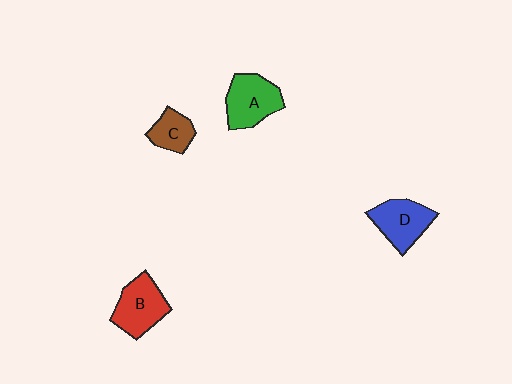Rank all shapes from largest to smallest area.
From largest to smallest: A (green), B (red), D (blue), C (brown).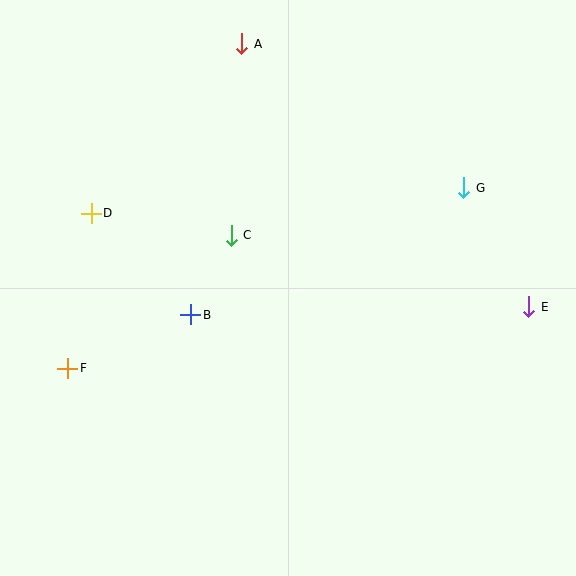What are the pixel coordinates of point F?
Point F is at (68, 368).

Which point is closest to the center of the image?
Point C at (231, 235) is closest to the center.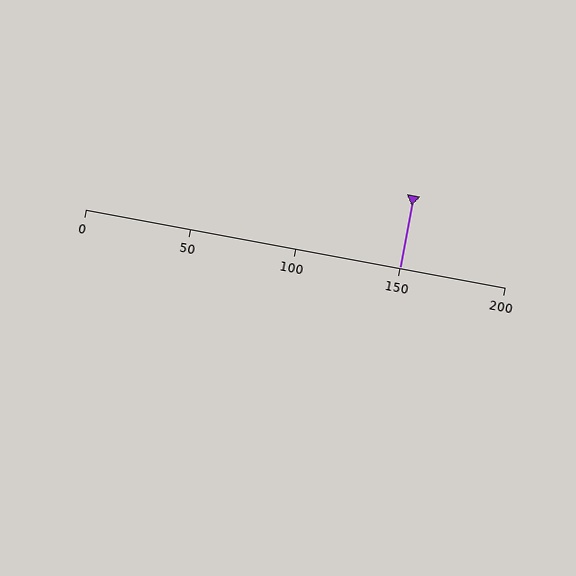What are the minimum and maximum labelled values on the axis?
The axis runs from 0 to 200.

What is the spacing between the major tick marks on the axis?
The major ticks are spaced 50 apart.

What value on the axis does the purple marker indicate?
The marker indicates approximately 150.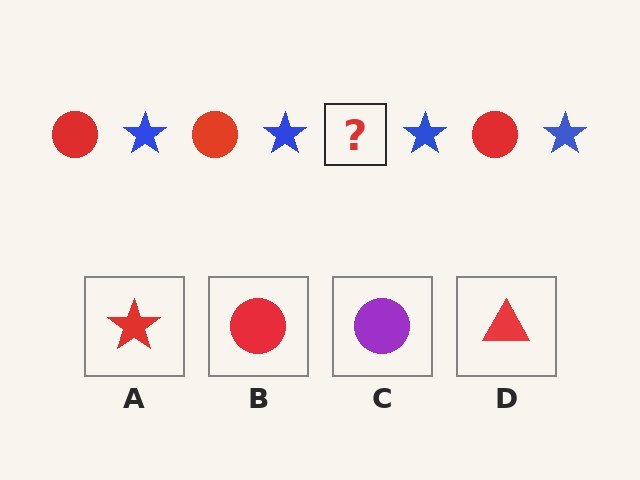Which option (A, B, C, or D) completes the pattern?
B.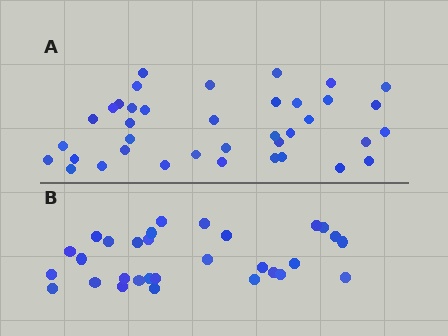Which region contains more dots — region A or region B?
Region A (the top region) has more dots.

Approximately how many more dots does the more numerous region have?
Region A has roughly 8 or so more dots than region B.